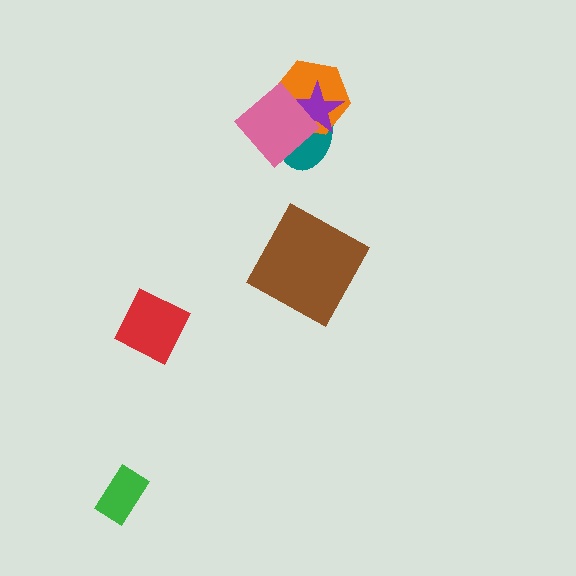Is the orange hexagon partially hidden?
Yes, it is partially covered by another shape.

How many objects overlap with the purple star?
3 objects overlap with the purple star.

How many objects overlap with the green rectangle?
0 objects overlap with the green rectangle.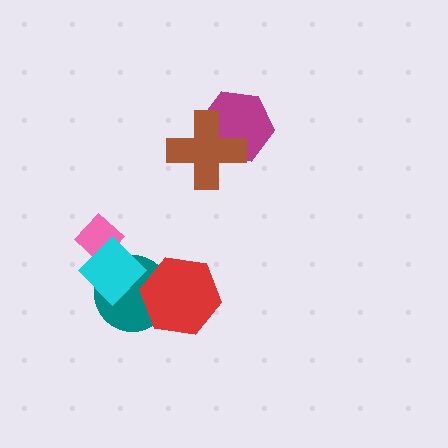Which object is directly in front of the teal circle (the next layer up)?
The cyan diamond is directly in front of the teal circle.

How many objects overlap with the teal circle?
2 objects overlap with the teal circle.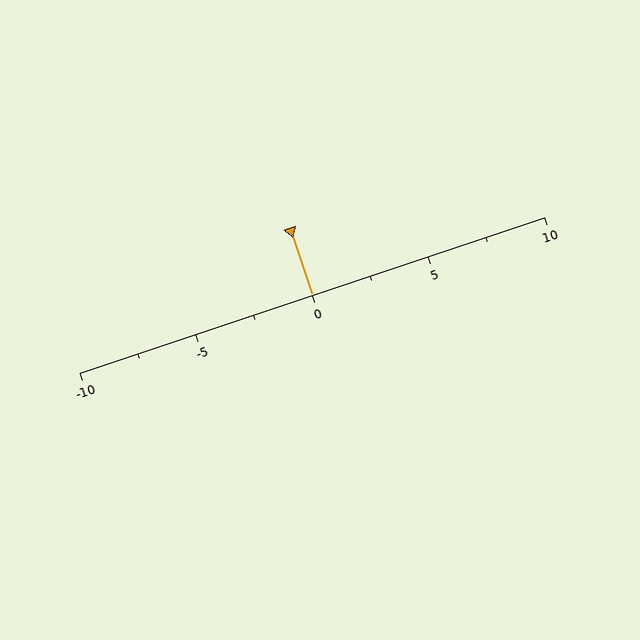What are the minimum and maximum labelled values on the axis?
The axis runs from -10 to 10.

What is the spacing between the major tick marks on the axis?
The major ticks are spaced 5 apart.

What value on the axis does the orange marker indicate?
The marker indicates approximately 0.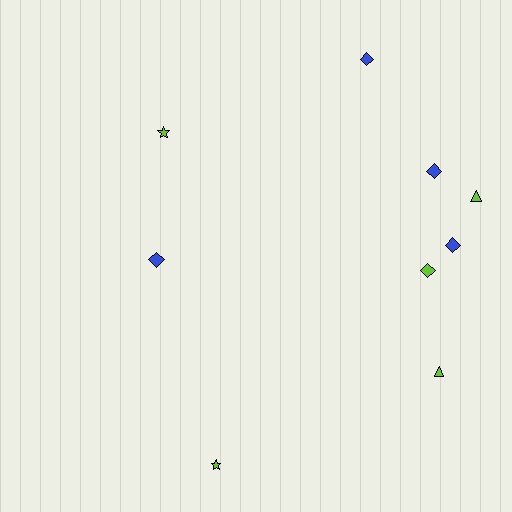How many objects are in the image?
There are 9 objects.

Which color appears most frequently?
Lime, with 5 objects.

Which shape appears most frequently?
Diamond, with 5 objects.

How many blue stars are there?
There are no blue stars.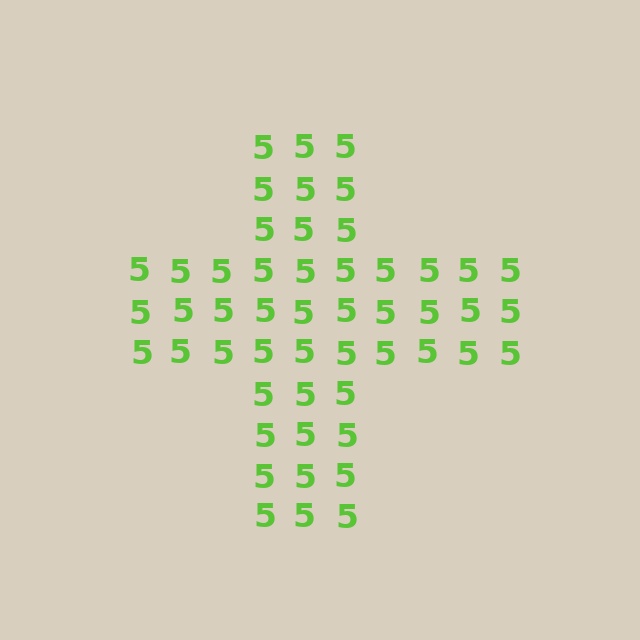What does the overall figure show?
The overall figure shows a cross.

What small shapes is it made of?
It is made of small digit 5's.